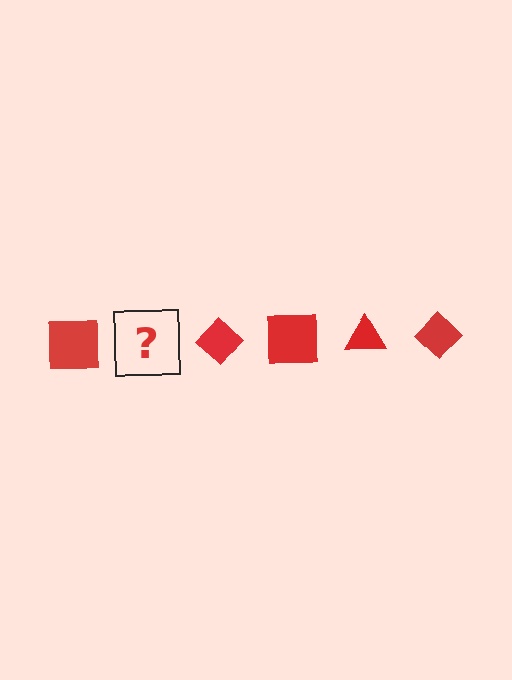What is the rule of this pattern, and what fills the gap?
The rule is that the pattern cycles through square, triangle, diamond shapes in red. The gap should be filled with a red triangle.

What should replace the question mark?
The question mark should be replaced with a red triangle.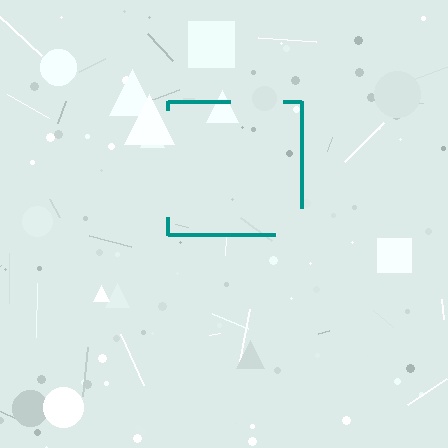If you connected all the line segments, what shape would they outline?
They would outline a square.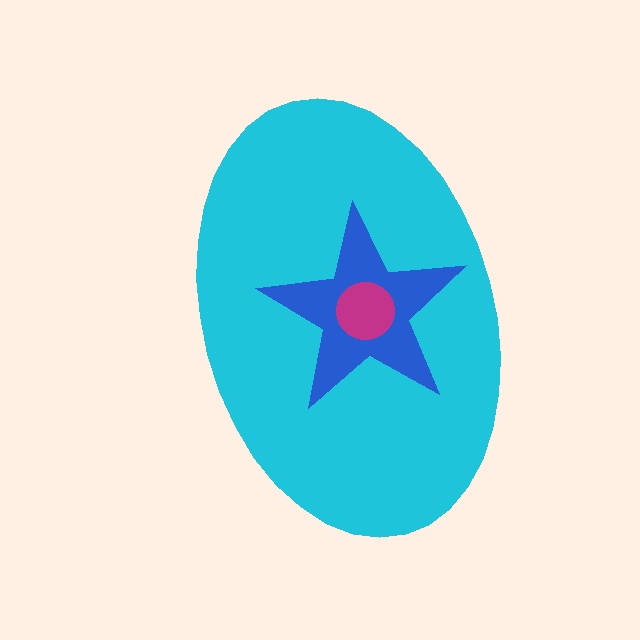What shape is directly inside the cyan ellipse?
The blue star.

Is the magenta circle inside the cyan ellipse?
Yes.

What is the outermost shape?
The cyan ellipse.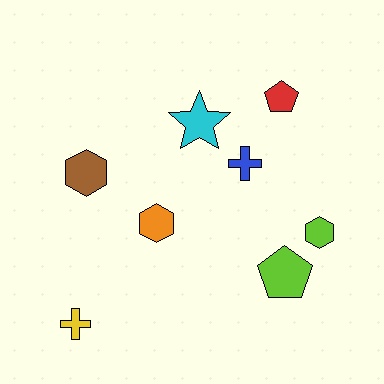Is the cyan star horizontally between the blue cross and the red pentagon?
No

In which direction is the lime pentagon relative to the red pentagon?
The lime pentagon is below the red pentagon.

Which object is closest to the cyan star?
The blue cross is closest to the cyan star.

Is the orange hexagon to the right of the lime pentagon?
No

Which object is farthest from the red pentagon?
The yellow cross is farthest from the red pentagon.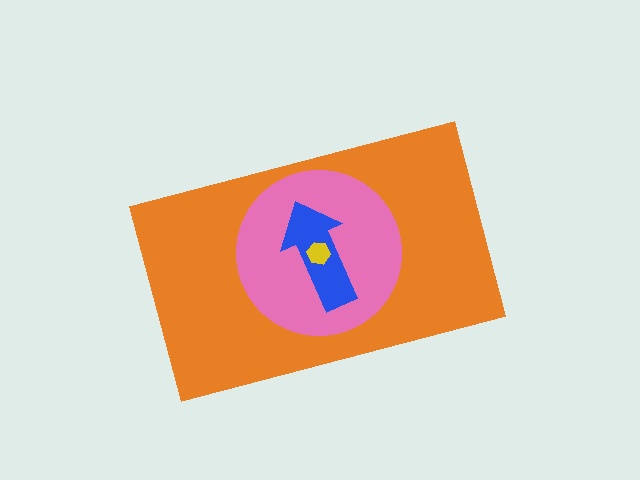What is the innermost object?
The yellow hexagon.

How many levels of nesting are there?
4.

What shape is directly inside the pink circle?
The blue arrow.